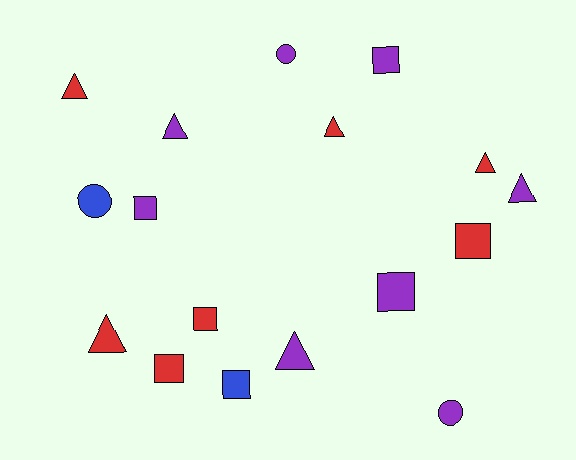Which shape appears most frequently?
Square, with 7 objects.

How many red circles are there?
There are no red circles.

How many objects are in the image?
There are 17 objects.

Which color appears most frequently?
Purple, with 8 objects.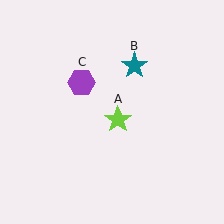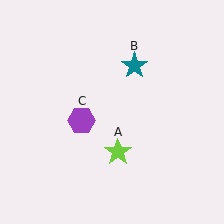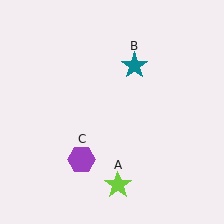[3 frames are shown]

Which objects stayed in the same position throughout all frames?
Teal star (object B) remained stationary.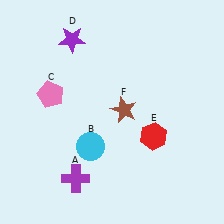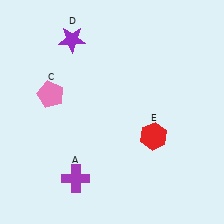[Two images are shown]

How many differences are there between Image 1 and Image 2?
There are 2 differences between the two images.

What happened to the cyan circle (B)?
The cyan circle (B) was removed in Image 2. It was in the bottom-left area of Image 1.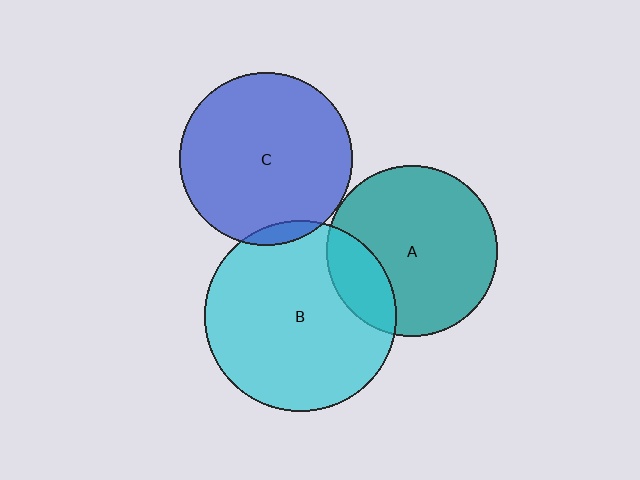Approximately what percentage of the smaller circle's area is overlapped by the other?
Approximately 5%.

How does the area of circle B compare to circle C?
Approximately 1.2 times.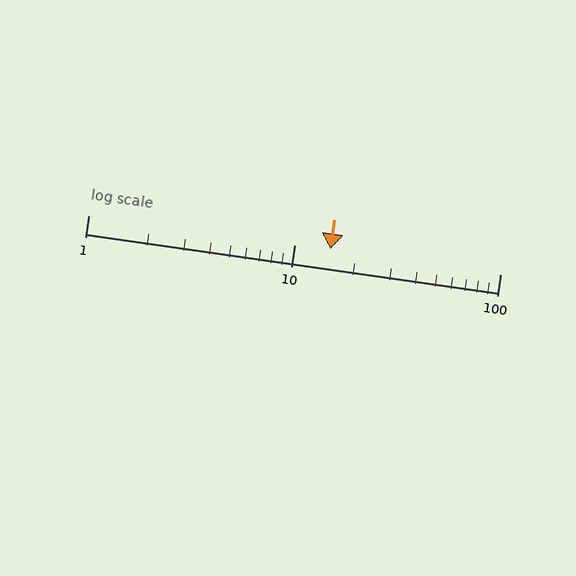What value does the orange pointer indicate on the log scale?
The pointer indicates approximately 15.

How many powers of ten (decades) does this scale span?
The scale spans 2 decades, from 1 to 100.